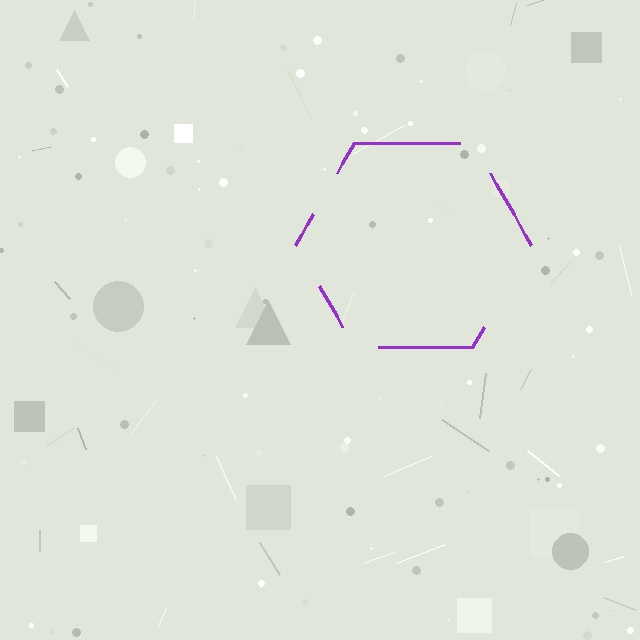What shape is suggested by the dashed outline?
The dashed outline suggests a hexagon.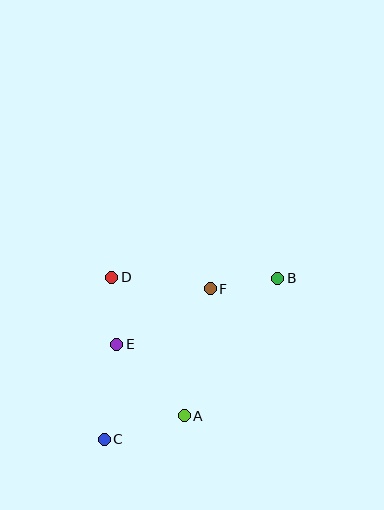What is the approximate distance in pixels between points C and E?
The distance between C and E is approximately 96 pixels.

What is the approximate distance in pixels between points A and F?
The distance between A and F is approximately 130 pixels.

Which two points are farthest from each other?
Points B and C are farthest from each other.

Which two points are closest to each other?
Points D and E are closest to each other.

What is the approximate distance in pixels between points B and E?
The distance between B and E is approximately 174 pixels.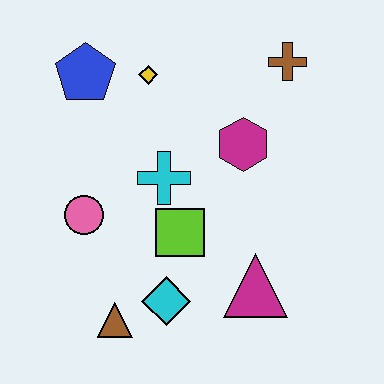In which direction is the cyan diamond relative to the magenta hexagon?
The cyan diamond is below the magenta hexagon.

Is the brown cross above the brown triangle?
Yes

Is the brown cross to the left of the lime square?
No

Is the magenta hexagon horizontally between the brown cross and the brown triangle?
Yes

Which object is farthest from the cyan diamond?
The brown cross is farthest from the cyan diamond.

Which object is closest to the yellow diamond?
The blue pentagon is closest to the yellow diamond.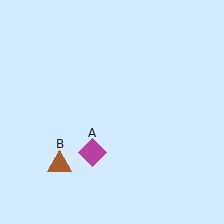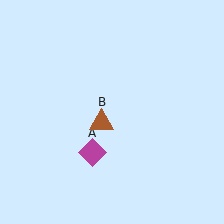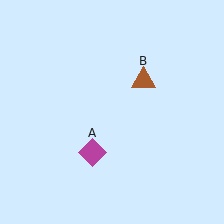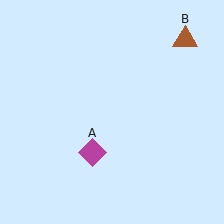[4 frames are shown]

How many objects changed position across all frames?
1 object changed position: brown triangle (object B).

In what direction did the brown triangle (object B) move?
The brown triangle (object B) moved up and to the right.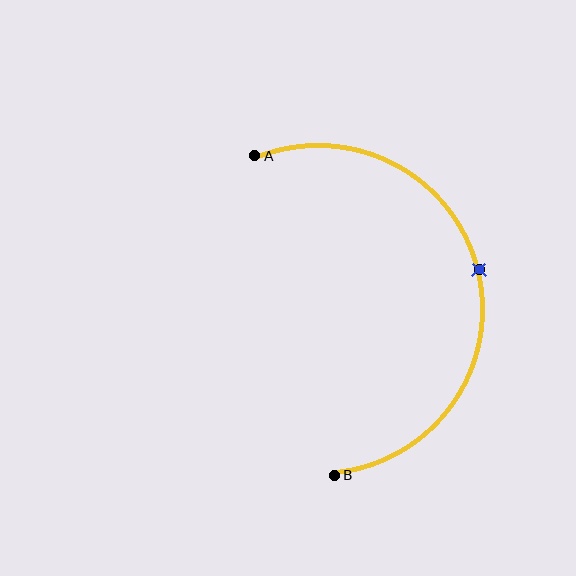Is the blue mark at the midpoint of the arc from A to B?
Yes. The blue mark lies on the arc at equal arc-length from both A and B — it is the arc midpoint.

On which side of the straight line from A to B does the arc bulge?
The arc bulges to the right of the straight line connecting A and B.